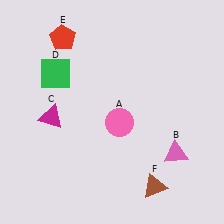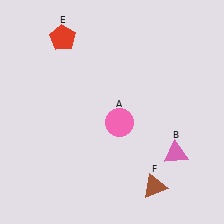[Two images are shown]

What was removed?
The green square (D), the magenta triangle (C) were removed in Image 2.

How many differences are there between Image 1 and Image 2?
There are 2 differences between the two images.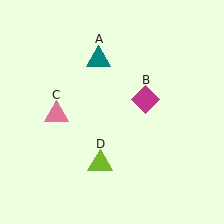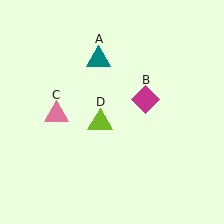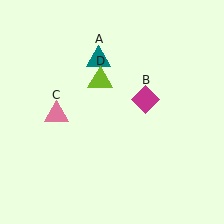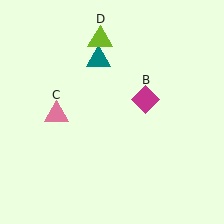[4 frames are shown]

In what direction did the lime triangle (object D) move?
The lime triangle (object D) moved up.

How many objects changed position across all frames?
1 object changed position: lime triangle (object D).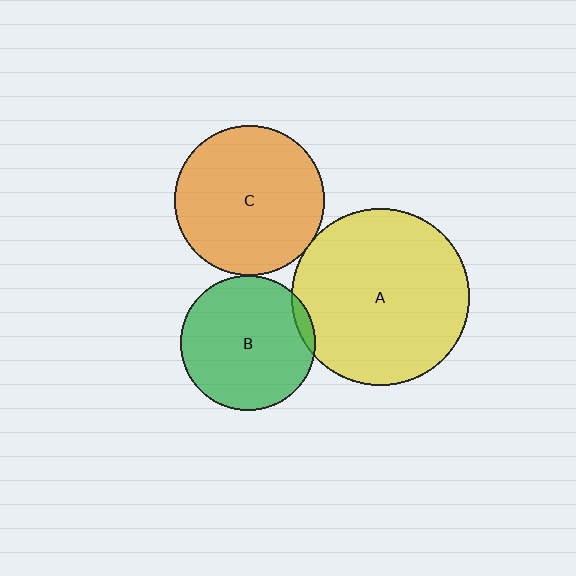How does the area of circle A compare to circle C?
Approximately 1.4 times.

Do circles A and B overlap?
Yes.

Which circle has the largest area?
Circle A (yellow).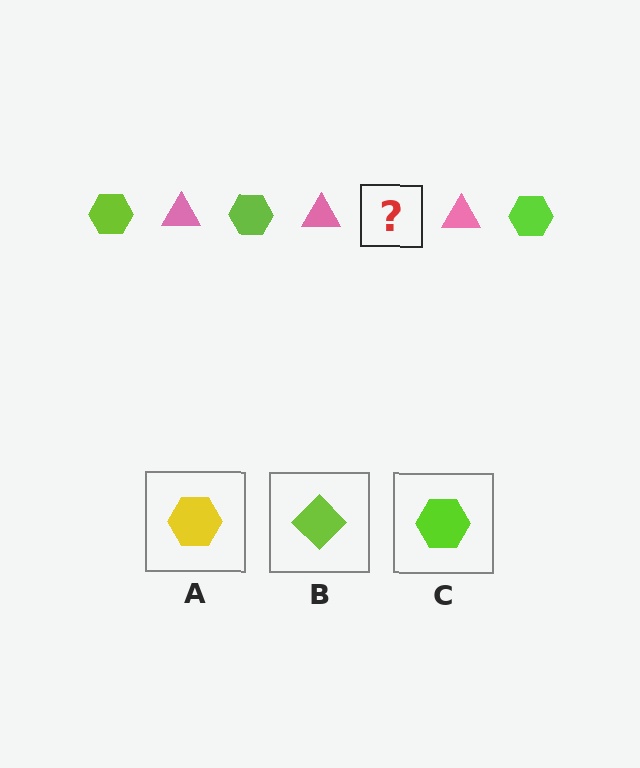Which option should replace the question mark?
Option C.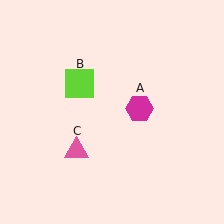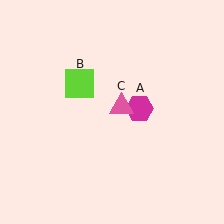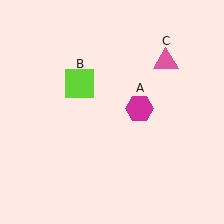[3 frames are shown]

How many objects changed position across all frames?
1 object changed position: pink triangle (object C).